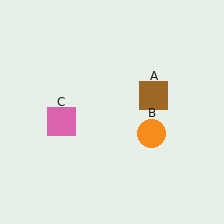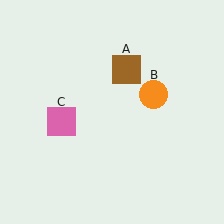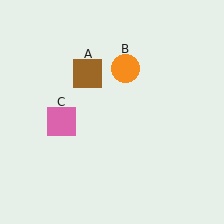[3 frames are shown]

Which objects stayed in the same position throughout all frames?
Pink square (object C) remained stationary.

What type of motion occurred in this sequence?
The brown square (object A), orange circle (object B) rotated counterclockwise around the center of the scene.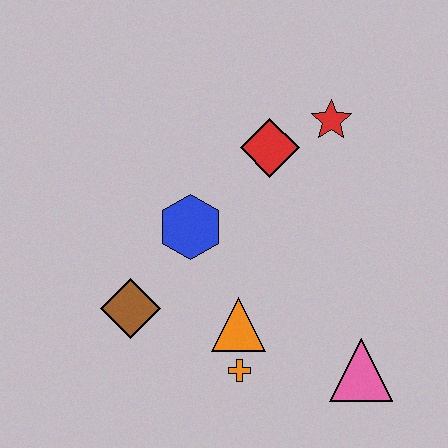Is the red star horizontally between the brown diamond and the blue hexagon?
No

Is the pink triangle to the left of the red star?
No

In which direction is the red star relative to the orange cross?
The red star is above the orange cross.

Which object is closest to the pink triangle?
The orange cross is closest to the pink triangle.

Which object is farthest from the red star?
The brown diamond is farthest from the red star.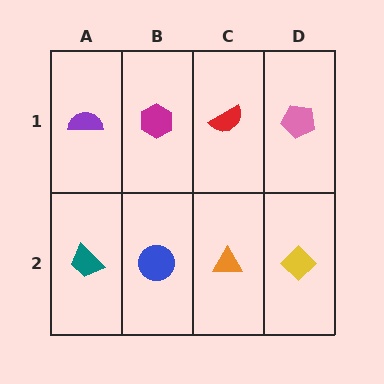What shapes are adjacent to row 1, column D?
A yellow diamond (row 2, column D), a red semicircle (row 1, column C).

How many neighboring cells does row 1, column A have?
2.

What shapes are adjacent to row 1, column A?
A teal trapezoid (row 2, column A), a magenta hexagon (row 1, column B).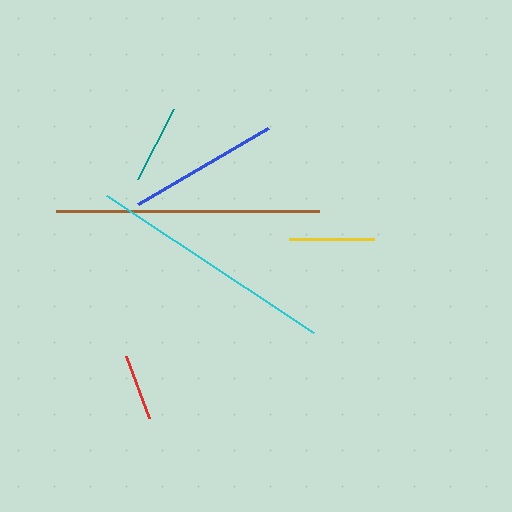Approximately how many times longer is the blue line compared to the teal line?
The blue line is approximately 1.9 times the length of the teal line.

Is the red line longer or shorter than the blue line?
The blue line is longer than the red line.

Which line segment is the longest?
The brown line is the longest at approximately 263 pixels.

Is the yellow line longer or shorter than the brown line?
The brown line is longer than the yellow line.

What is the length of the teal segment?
The teal segment is approximately 79 pixels long.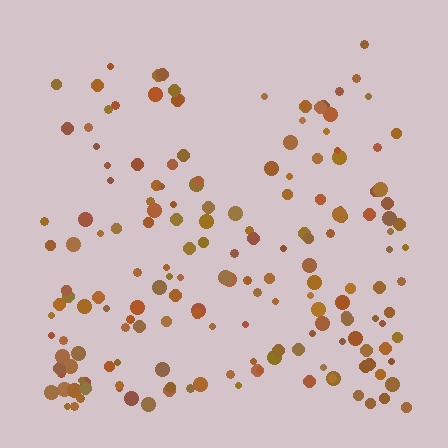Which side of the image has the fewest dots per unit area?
The top.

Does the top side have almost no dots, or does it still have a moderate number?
Still a moderate number, just noticeably fewer than the bottom.